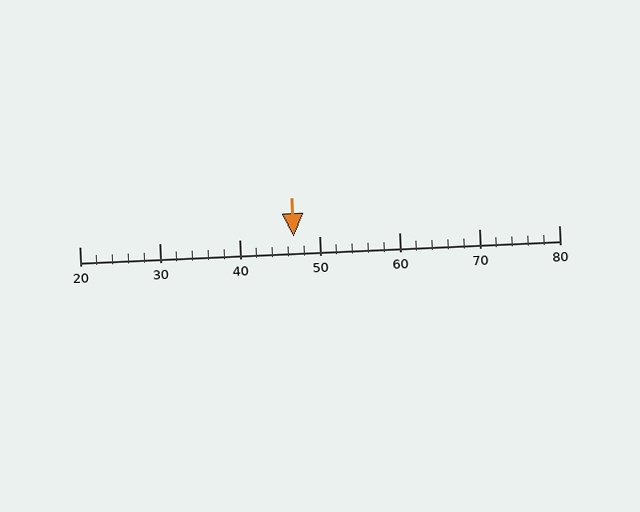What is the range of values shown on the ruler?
The ruler shows values from 20 to 80.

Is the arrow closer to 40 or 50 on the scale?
The arrow is closer to 50.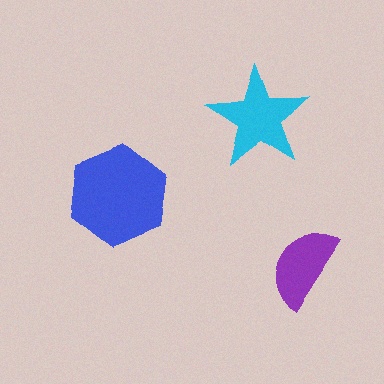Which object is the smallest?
The purple semicircle.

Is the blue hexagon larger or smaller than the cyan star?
Larger.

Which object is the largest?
The blue hexagon.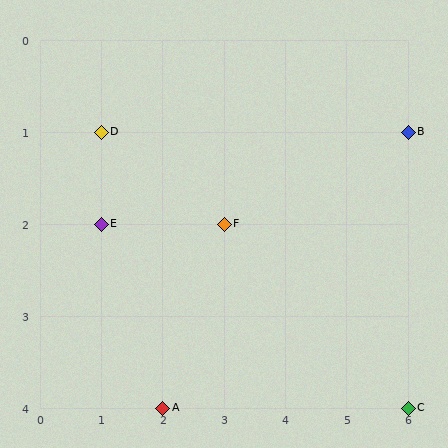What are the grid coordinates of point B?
Point B is at grid coordinates (6, 1).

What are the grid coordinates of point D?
Point D is at grid coordinates (1, 1).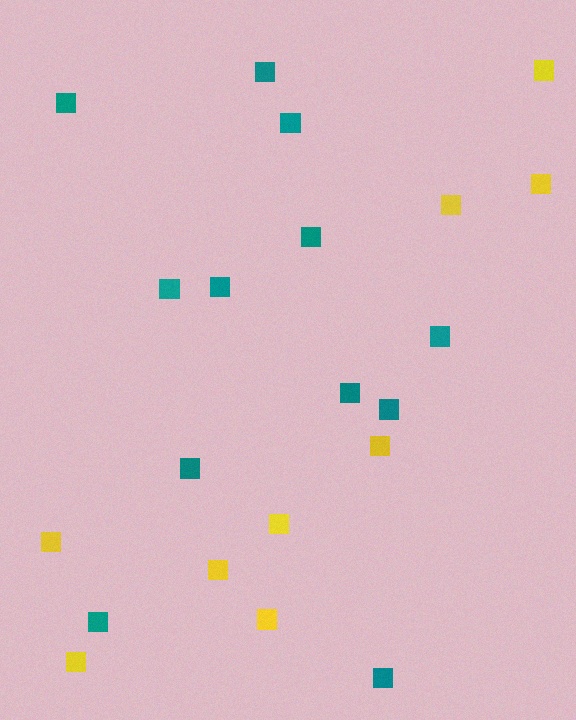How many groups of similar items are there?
There are 2 groups: one group of teal squares (12) and one group of yellow squares (9).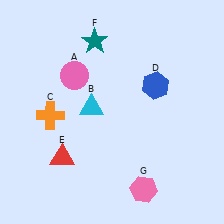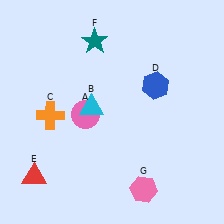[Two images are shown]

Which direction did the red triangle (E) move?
The red triangle (E) moved left.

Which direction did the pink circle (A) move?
The pink circle (A) moved down.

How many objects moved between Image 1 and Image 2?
2 objects moved between the two images.